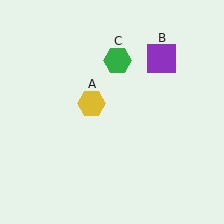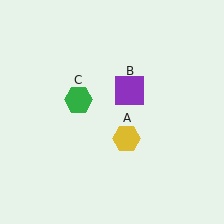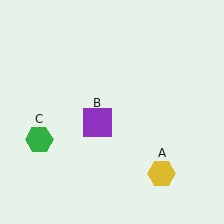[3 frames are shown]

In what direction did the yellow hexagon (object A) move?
The yellow hexagon (object A) moved down and to the right.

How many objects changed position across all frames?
3 objects changed position: yellow hexagon (object A), purple square (object B), green hexagon (object C).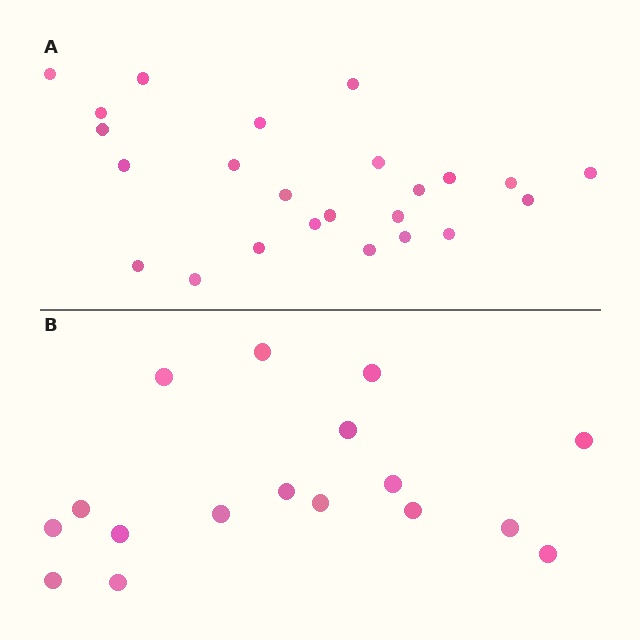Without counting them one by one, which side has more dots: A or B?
Region A (the top region) has more dots.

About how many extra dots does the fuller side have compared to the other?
Region A has roughly 8 or so more dots than region B.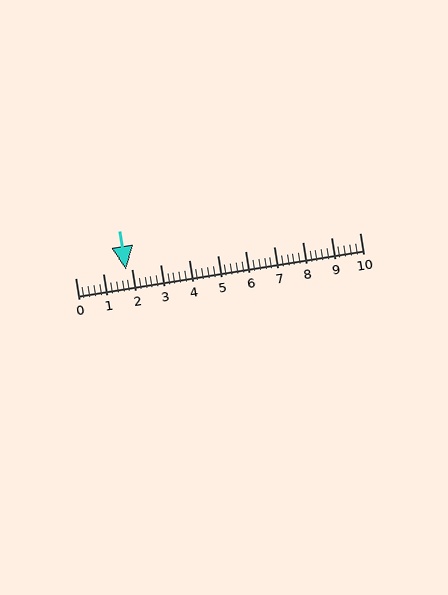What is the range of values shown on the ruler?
The ruler shows values from 0 to 10.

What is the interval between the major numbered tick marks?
The major tick marks are spaced 1 units apart.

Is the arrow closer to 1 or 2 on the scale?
The arrow is closer to 2.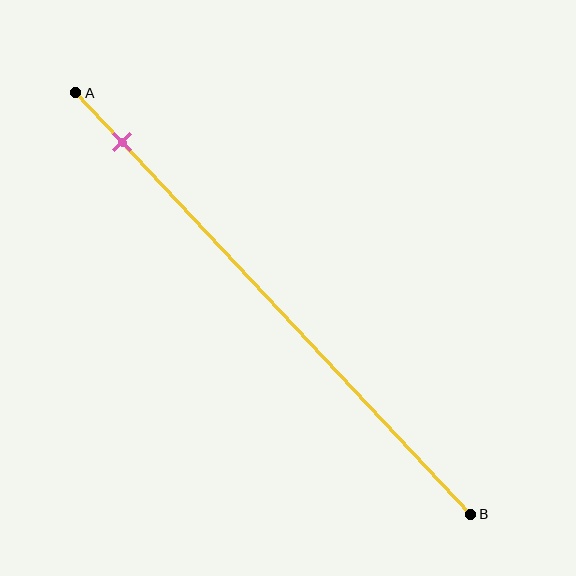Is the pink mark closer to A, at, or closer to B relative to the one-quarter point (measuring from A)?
The pink mark is closer to point A than the one-quarter point of segment AB.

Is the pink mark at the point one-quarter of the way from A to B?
No, the mark is at about 10% from A, not at the 25% one-quarter point.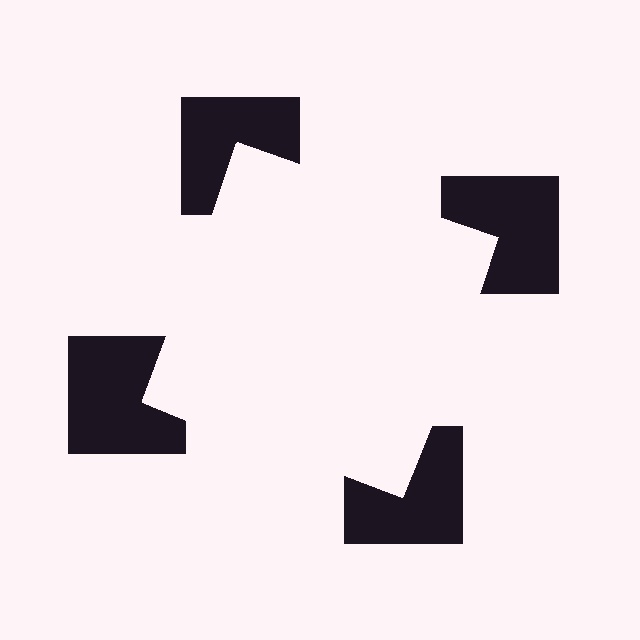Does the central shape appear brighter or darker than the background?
It typically appears slightly brighter than the background, even though no actual brightness change is drawn.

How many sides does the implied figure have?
4 sides.